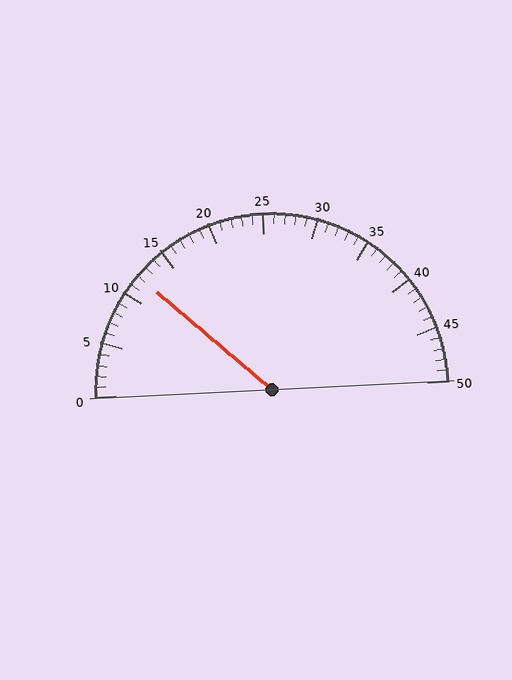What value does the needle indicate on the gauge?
The needle indicates approximately 12.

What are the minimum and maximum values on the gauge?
The gauge ranges from 0 to 50.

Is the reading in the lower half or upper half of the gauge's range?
The reading is in the lower half of the range (0 to 50).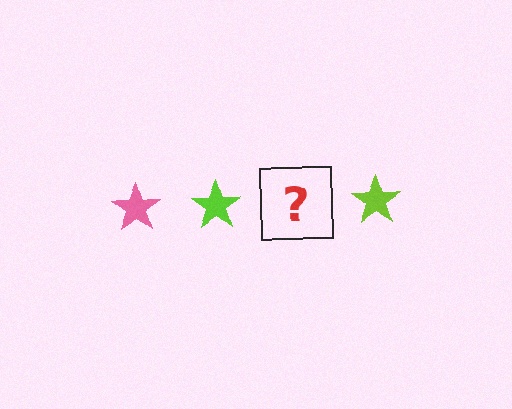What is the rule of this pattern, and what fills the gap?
The rule is that the pattern cycles through pink, lime stars. The gap should be filled with a pink star.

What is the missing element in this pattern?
The missing element is a pink star.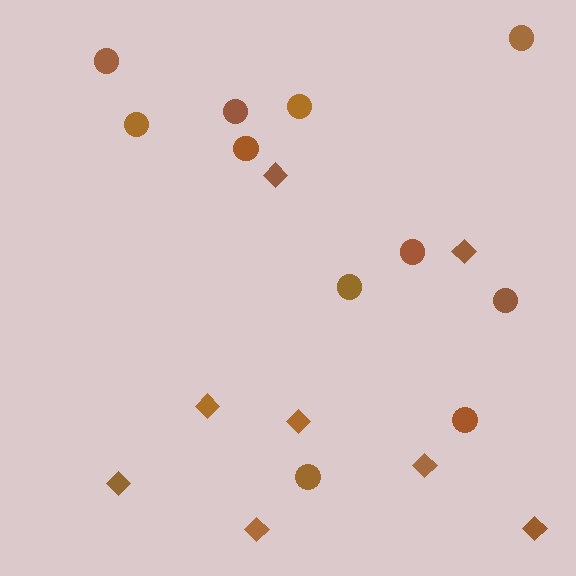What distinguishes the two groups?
There are 2 groups: one group of diamonds (8) and one group of circles (11).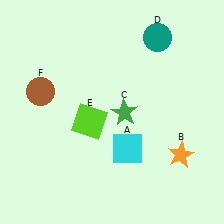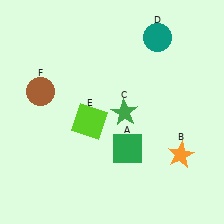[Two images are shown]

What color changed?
The square (A) changed from cyan in Image 1 to green in Image 2.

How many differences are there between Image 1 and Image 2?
There is 1 difference between the two images.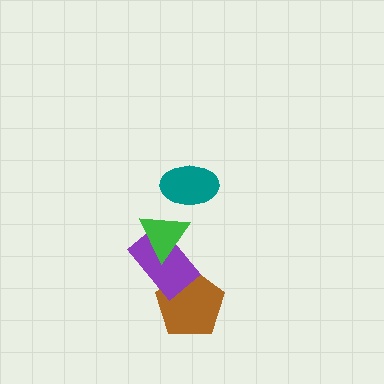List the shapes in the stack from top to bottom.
From top to bottom: the teal ellipse, the green triangle, the purple rectangle, the brown pentagon.